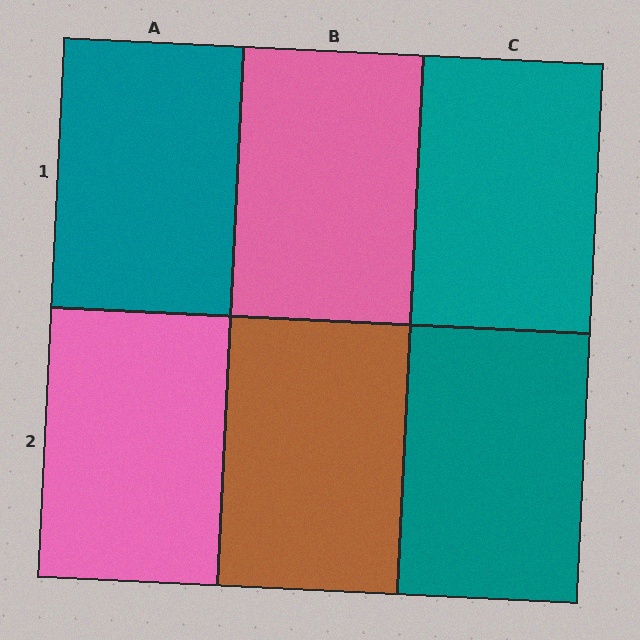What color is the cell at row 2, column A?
Pink.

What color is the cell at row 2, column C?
Teal.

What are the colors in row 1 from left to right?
Teal, pink, teal.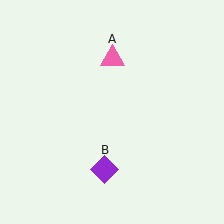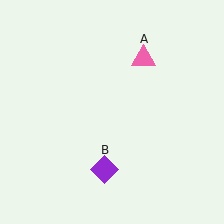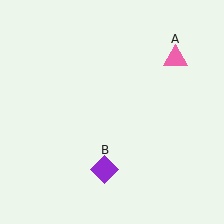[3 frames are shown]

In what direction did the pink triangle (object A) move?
The pink triangle (object A) moved right.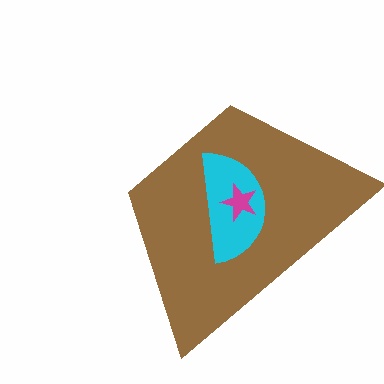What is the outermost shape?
The brown trapezoid.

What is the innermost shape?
The magenta star.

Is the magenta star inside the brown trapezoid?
Yes.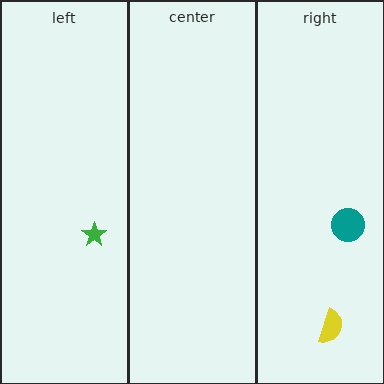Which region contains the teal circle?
The right region.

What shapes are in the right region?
The teal circle, the yellow semicircle.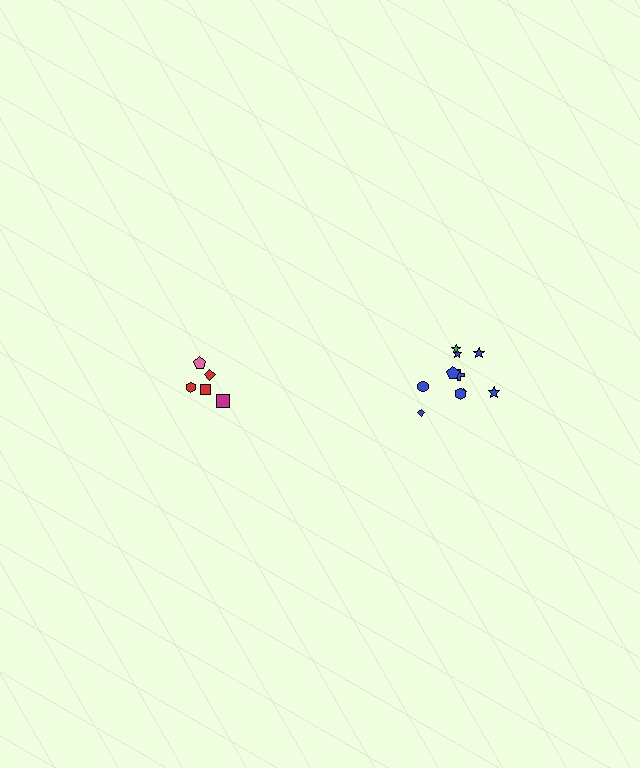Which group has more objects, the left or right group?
The right group.